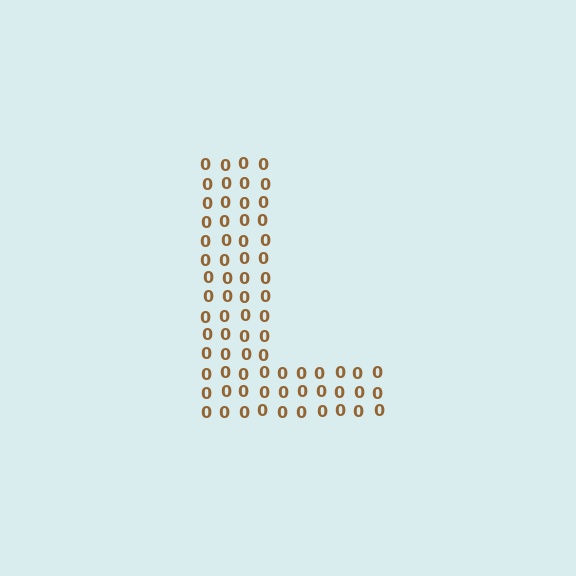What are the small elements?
The small elements are digit 0's.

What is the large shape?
The large shape is the letter L.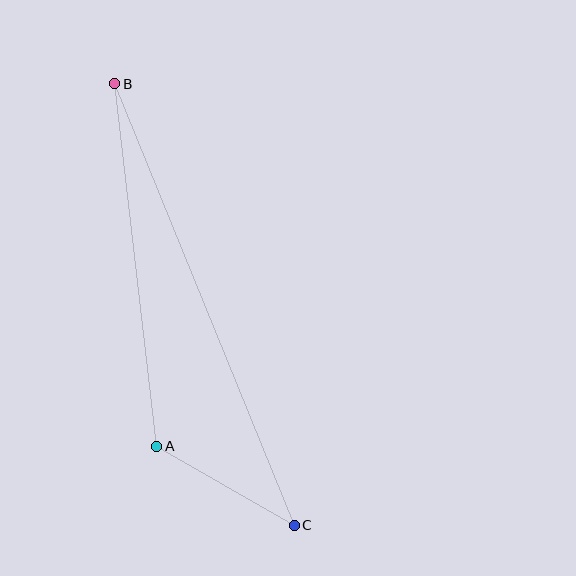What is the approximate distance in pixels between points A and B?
The distance between A and B is approximately 365 pixels.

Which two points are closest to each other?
Points A and C are closest to each other.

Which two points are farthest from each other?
Points B and C are farthest from each other.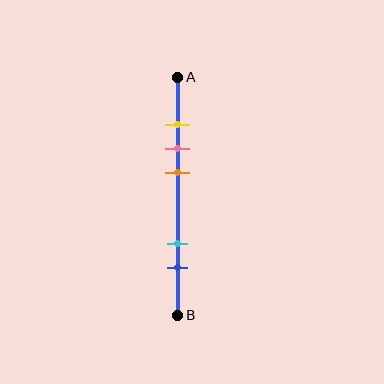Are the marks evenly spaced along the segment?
No, the marks are not evenly spaced.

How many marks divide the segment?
There are 5 marks dividing the segment.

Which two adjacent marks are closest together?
The yellow and pink marks are the closest adjacent pair.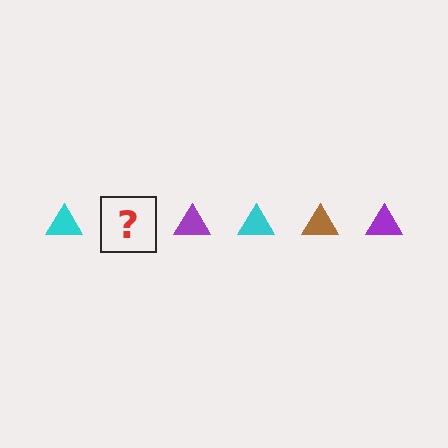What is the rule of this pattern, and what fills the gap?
The rule is that the pattern cycles through cyan, brown, purple triangles. The gap should be filled with a brown triangle.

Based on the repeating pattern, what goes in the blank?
The blank should be a brown triangle.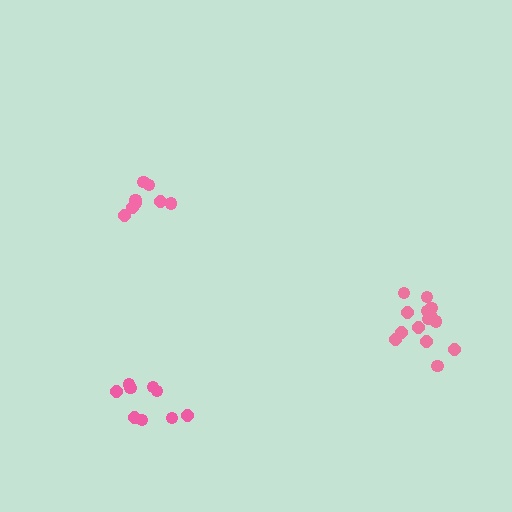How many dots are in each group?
Group 1: 8 dots, Group 2: 14 dots, Group 3: 9 dots (31 total).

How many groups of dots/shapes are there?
There are 3 groups.